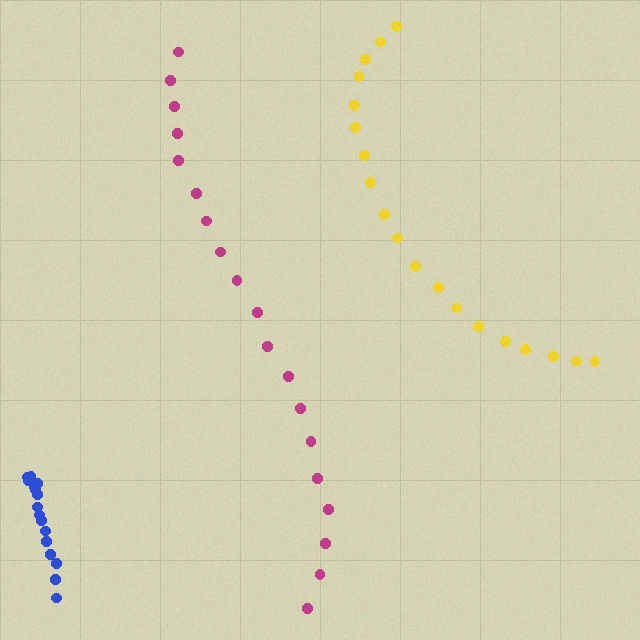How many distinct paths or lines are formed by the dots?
There are 3 distinct paths.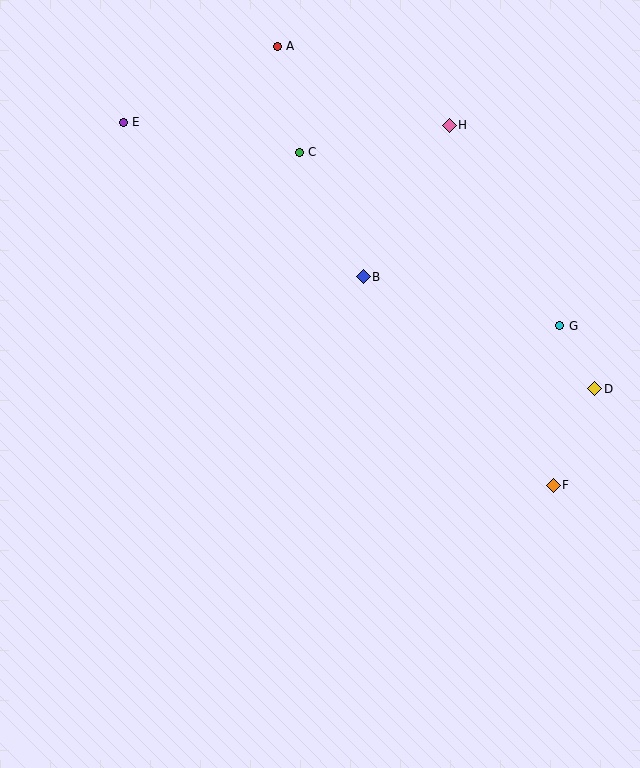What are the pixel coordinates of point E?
Point E is at (123, 122).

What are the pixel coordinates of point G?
Point G is at (560, 326).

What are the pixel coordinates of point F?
Point F is at (553, 485).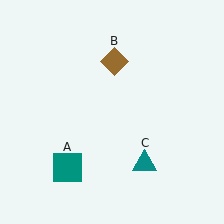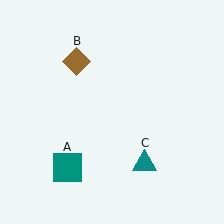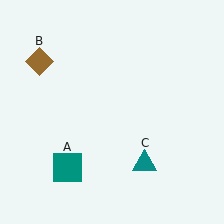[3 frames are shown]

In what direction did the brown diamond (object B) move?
The brown diamond (object B) moved left.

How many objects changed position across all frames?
1 object changed position: brown diamond (object B).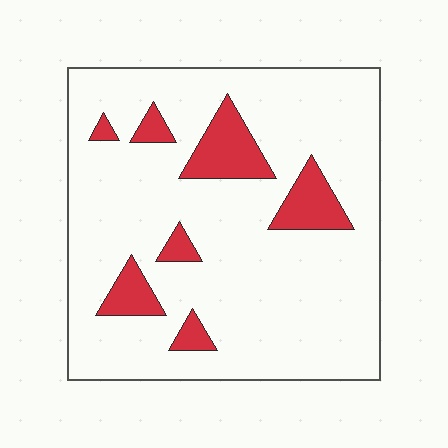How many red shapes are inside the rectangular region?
7.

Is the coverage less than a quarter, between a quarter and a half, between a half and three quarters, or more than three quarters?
Less than a quarter.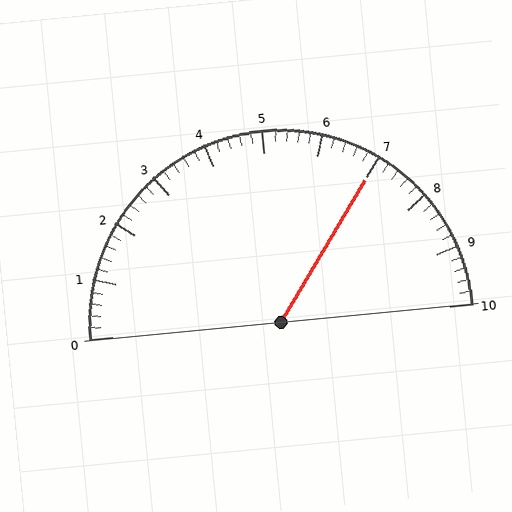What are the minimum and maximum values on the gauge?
The gauge ranges from 0 to 10.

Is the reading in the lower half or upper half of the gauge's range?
The reading is in the upper half of the range (0 to 10).